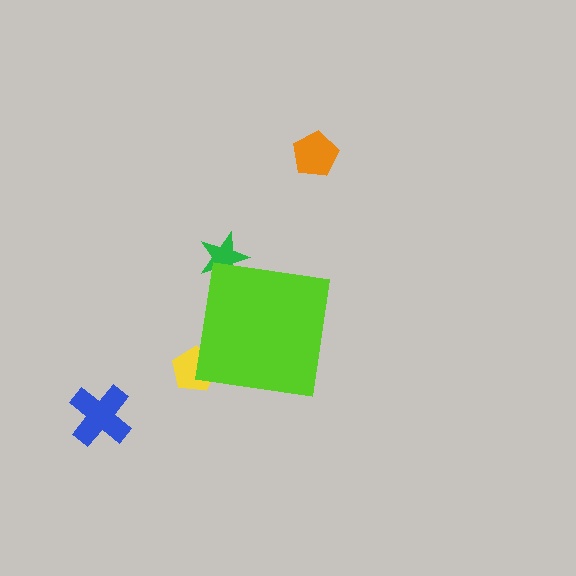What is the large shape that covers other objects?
A lime square.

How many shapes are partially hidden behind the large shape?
2 shapes are partially hidden.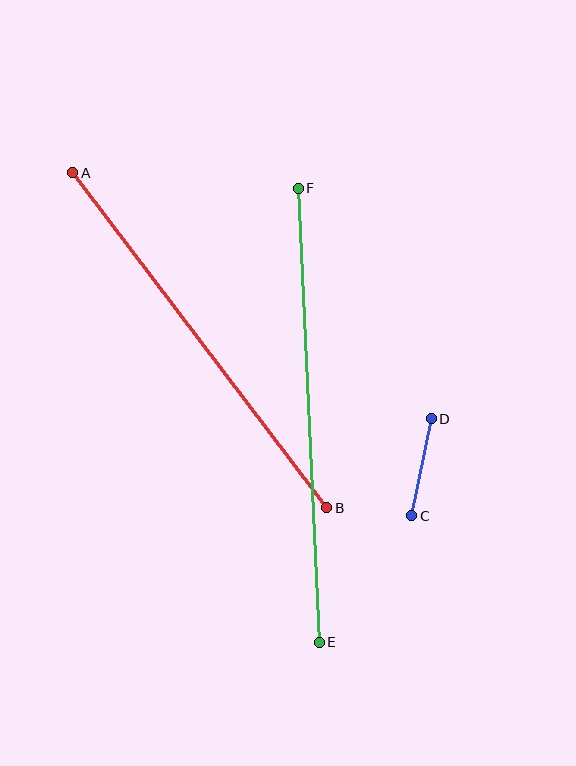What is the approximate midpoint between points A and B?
The midpoint is at approximately (200, 340) pixels.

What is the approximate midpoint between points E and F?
The midpoint is at approximately (309, 415) pixels.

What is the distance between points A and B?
The distance is approximately 420 pixels.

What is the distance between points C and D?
The distance is approximately 99 pixels.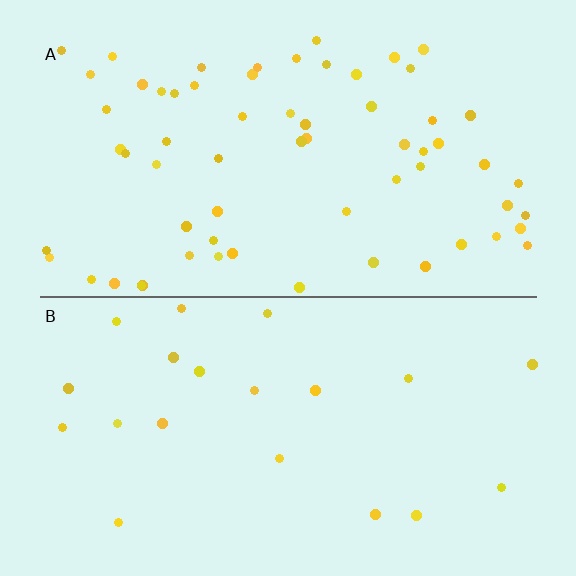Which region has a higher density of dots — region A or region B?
A (the top).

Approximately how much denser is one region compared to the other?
Approximately 3.1× — region A over region B.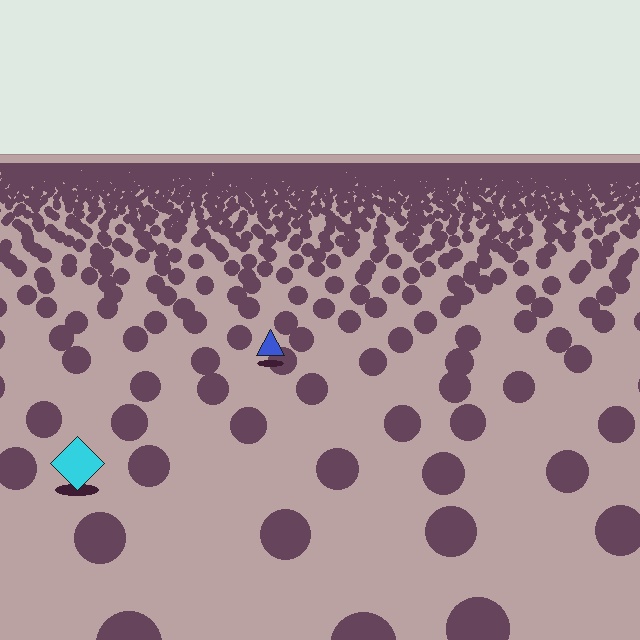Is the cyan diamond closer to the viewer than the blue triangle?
Yes. The cyan diamond is closer — you can tell from the texture gradient: the ground texture is coarser near it.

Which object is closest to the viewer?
The cyan diamond is closest. The texture marks near it are larger and more spread out.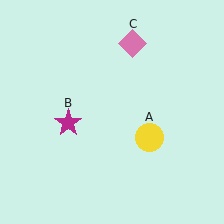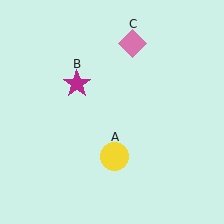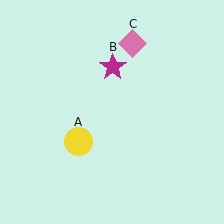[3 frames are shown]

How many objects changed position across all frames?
2 objects changed position: yellow circle (object A), magenta star (object B).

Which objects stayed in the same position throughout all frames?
Pink diamond (object C) remained stationary.